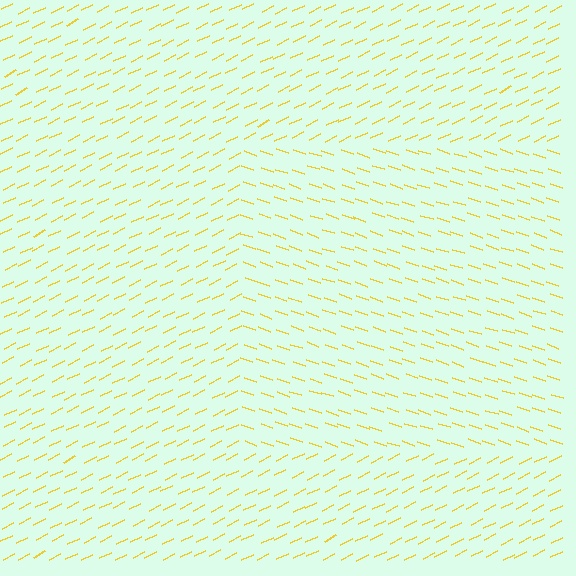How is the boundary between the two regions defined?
The boundary is defined purely by a change in line orientation (approximately 45 degrees difference). All lines are the same color and thickness.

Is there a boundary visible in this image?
Yes, there is a texture boundary formed by a change in line orientation.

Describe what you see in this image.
The image is filled with small yellow line segments. A rectangle region in the image has lines oriented differently from the surrounding lines, creating a visible texture boundary.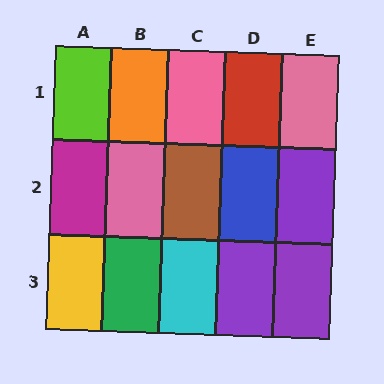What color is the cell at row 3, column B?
Green.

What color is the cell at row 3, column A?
Yellow.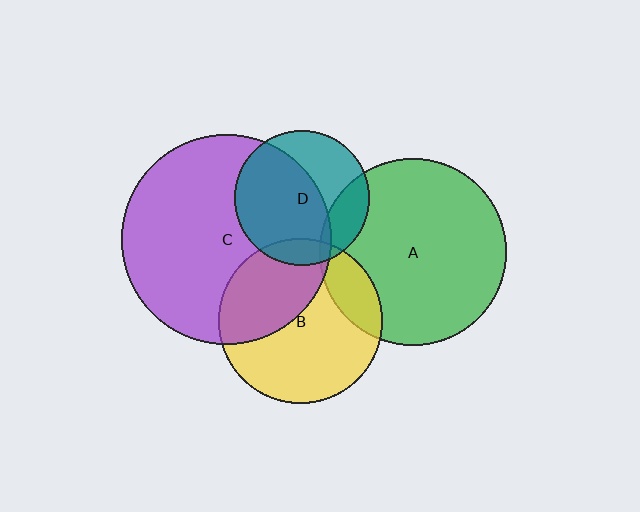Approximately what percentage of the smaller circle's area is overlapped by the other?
Approximately 15%.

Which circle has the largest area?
Circle C (purple).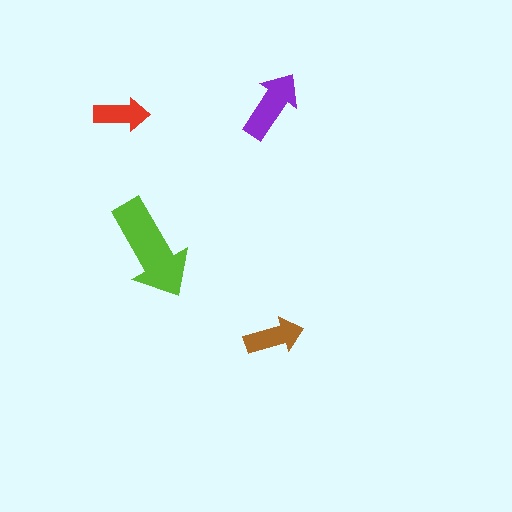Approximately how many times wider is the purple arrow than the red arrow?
About 1.5 times wider.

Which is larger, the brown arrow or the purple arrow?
The purple one.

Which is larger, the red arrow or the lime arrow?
The lime one.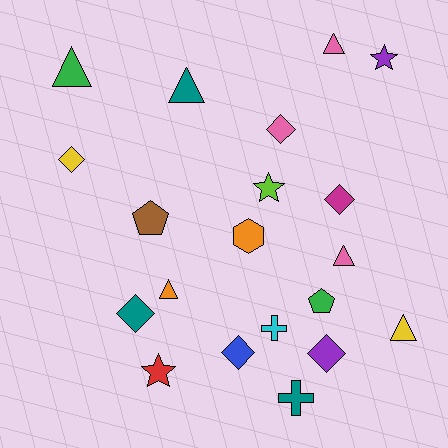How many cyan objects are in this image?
There is 1 cyan object.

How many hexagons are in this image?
There is 1 hexagon.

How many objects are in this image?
There are 20 objects.